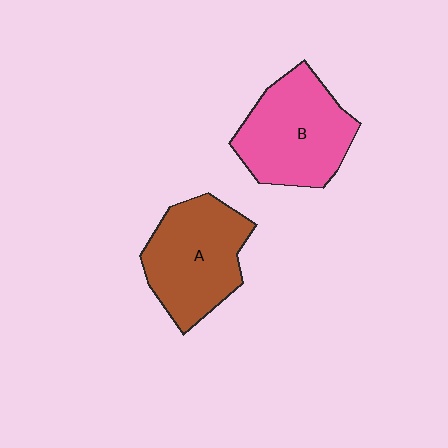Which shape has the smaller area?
Shape A (brown).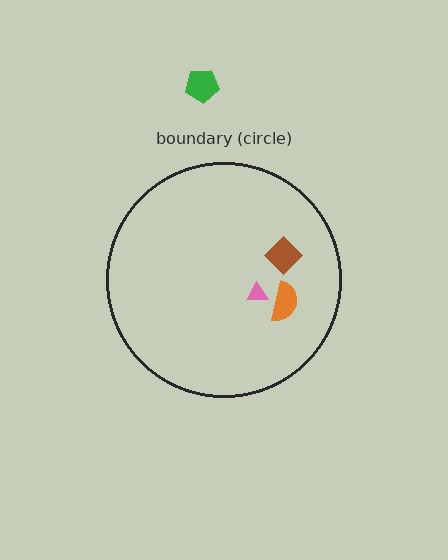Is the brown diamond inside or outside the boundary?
Inside.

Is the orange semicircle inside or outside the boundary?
Inside.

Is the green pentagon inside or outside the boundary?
Outside.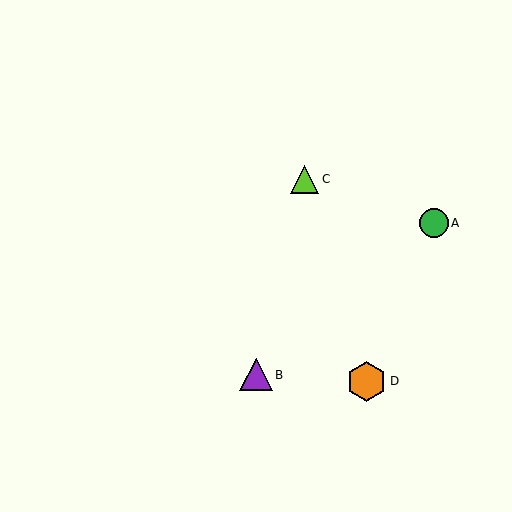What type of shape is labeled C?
Shape C is a lime triangle.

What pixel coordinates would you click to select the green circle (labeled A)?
Click at (434, 223) to select the green circle A.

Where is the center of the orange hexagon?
The center of the orange hexagon is at (367, 381).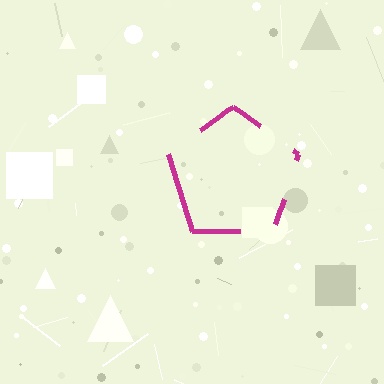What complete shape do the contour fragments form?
The contour fragments form a pentagon.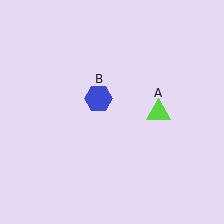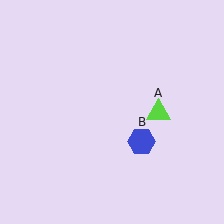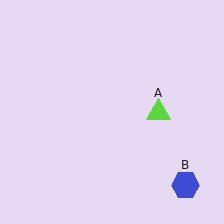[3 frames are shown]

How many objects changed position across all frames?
1 object changed position: blue hexagon (object B).